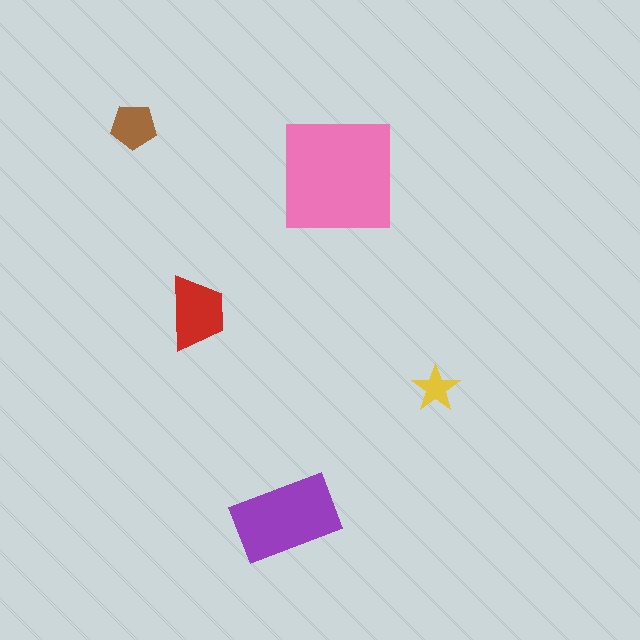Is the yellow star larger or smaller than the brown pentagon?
Smaller.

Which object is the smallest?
The yellow star.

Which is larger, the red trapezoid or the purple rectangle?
The purple rectangle.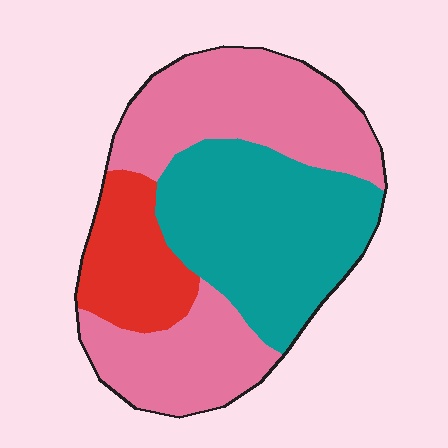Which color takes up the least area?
Red, at roughly 15%.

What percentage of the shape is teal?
Teal takes up about three eighths (3/8) of the shape.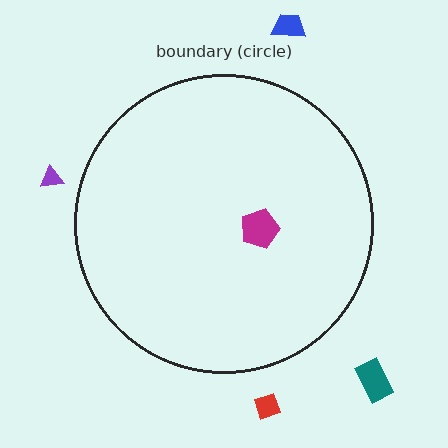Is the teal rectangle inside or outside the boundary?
Outside.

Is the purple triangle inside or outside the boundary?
Outside.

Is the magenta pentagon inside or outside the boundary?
Inside.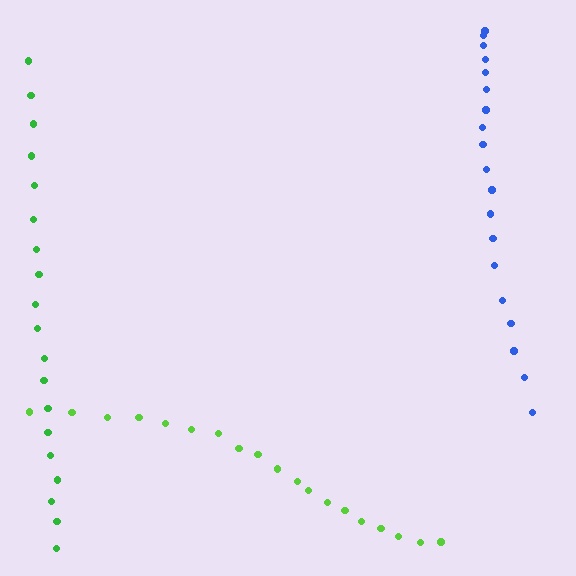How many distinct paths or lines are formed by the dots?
There are 3 distinct paths.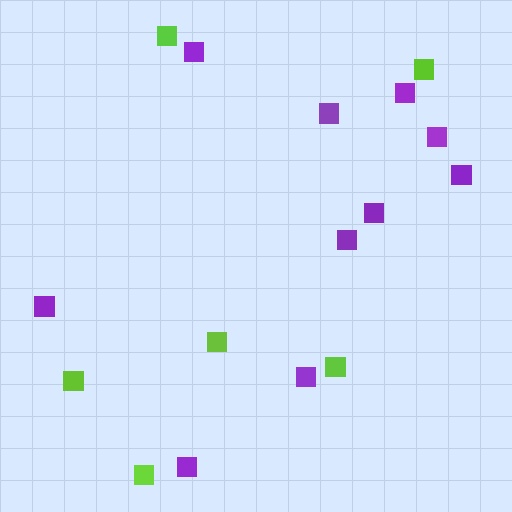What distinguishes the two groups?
There are 2 groups: one group of purple squares (10) and one group of lime squares (6).